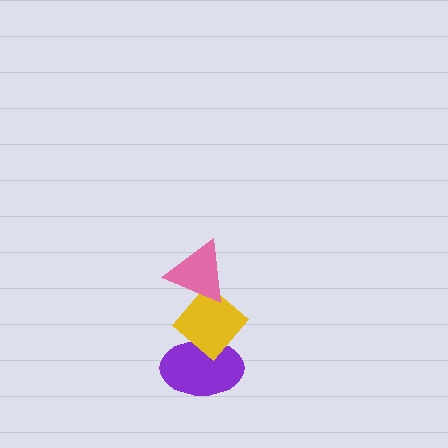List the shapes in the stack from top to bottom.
From top to bottom: the pink triangle, the yellow diamond, the purple ellipse.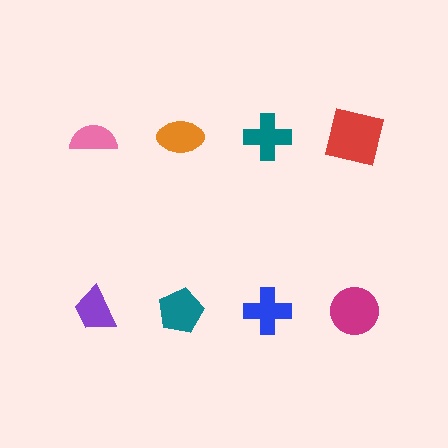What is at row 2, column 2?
A teal pentagon.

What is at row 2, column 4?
A magenta circle.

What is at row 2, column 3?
A blue cross.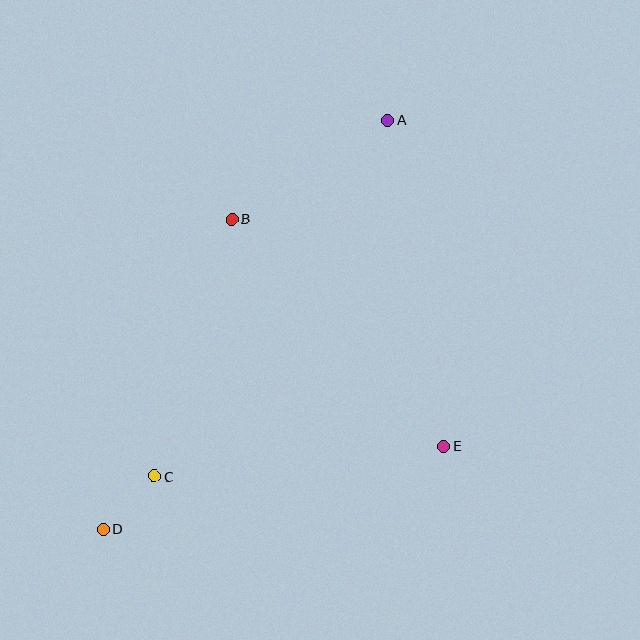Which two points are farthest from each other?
Points A and D are farthest from each other.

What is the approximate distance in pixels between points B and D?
The distance between B and D is approximately 336 pixels.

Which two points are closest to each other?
Points C and D are closest to each other.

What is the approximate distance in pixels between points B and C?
The distance between B and C is approximately 269 pixels.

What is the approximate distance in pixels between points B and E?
The distance between B and E is approximately 310 pixels.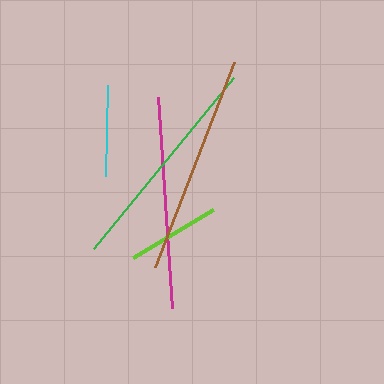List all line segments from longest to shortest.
From longest to shortest: green, brown, magenta, lime, cyan.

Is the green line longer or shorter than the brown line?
The green line is longer than the brown line.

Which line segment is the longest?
The green line is the longest at approximately 222 pixels.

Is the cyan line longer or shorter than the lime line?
The lime line is longer than the cyan line.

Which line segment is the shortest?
The cyan line is the shortest at approximately 91 pixels.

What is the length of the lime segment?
The lime segment is approximately 93 pixels long.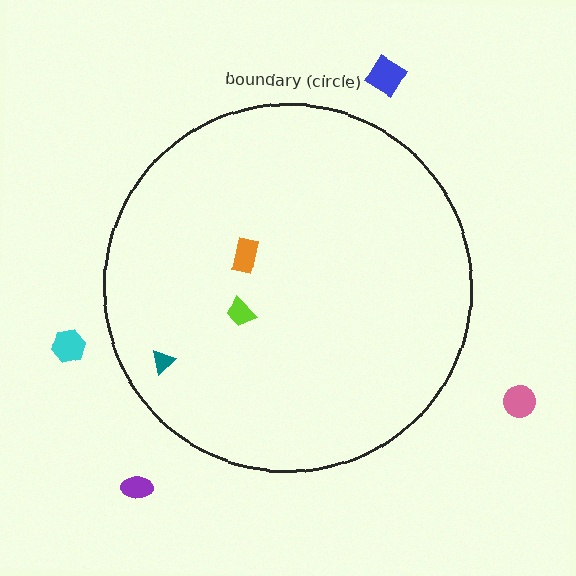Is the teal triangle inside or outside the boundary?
Inside.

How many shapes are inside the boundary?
3 inside, 4 outside.